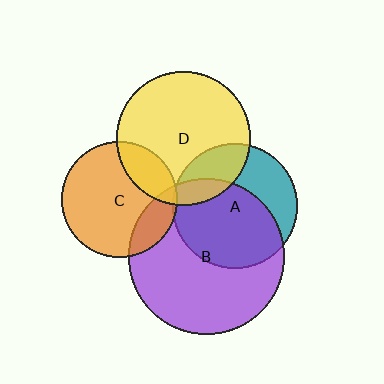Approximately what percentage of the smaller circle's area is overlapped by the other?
Approximately 10%.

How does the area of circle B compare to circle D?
Approximately 1.3 times.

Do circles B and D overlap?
Yes.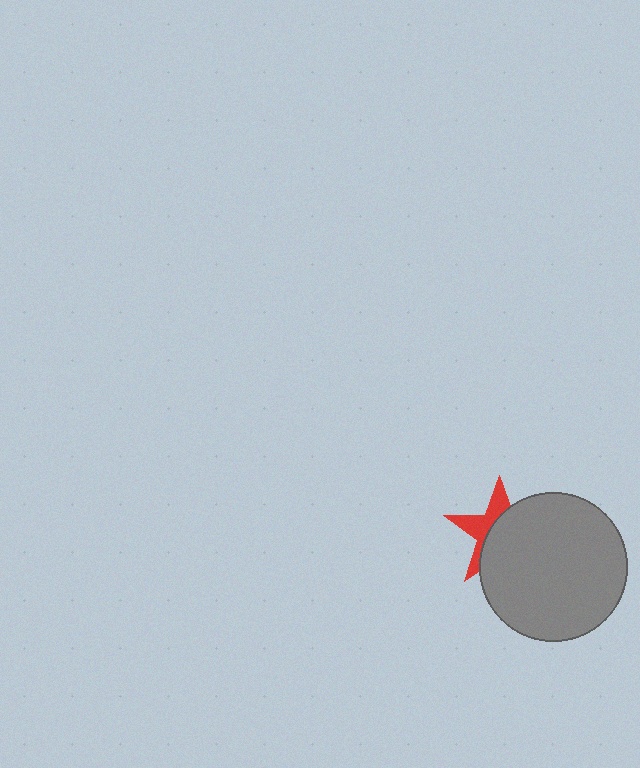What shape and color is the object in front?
The object in front is a gray circle.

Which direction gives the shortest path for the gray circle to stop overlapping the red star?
Moving toward the lower-right gives the shortest separation.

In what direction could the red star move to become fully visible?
The red star could move toward the upper-left. That would shift it out from behind the gray circle entirely.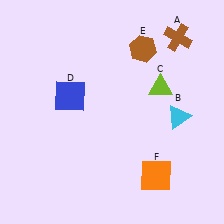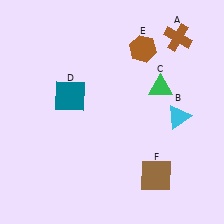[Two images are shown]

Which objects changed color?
C changed from lime to green. D changed from blue to teal. F changed from orange to brown.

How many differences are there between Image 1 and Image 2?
There are 3 differences between the two images.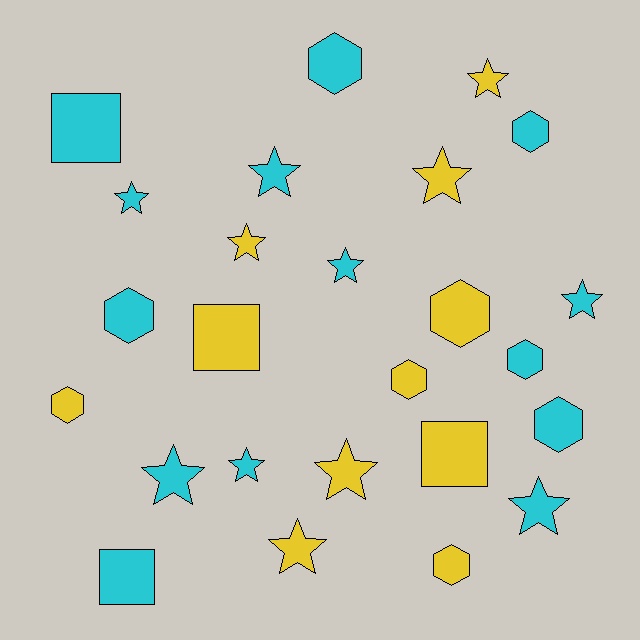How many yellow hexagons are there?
There are 4 yellow hexagons.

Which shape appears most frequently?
Star, with 12 objects.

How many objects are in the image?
There are 25 objects.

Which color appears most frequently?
Cyan, with 14 objects.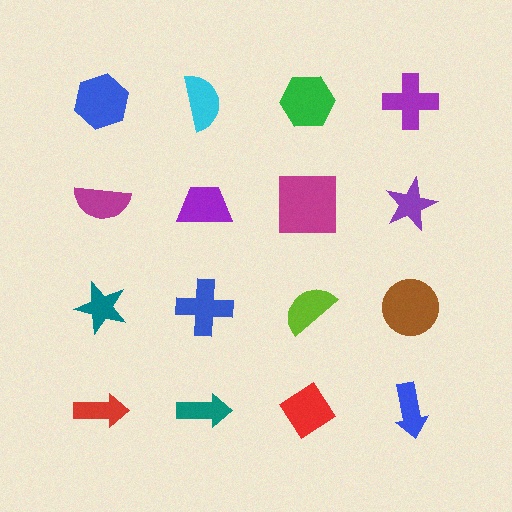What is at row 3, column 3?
A lime semicircle.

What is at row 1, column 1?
A blue hexagon.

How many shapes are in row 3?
4 shapes.